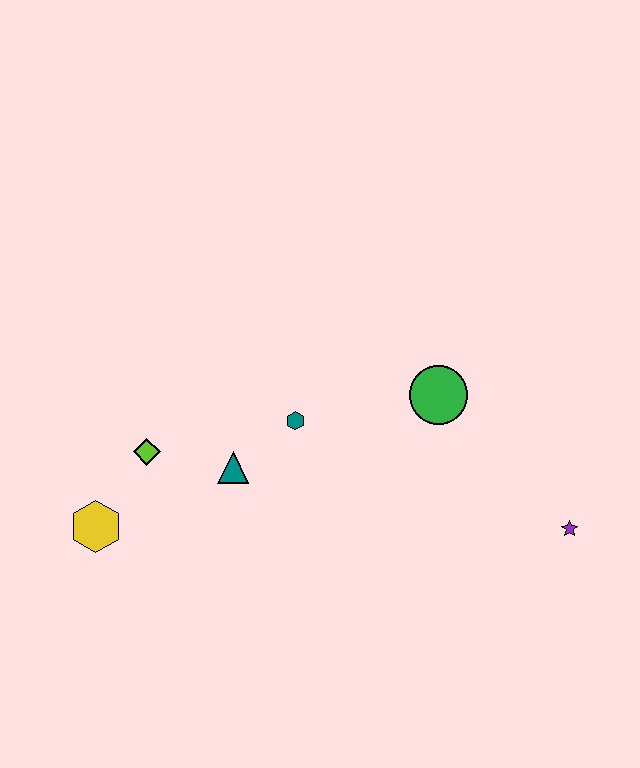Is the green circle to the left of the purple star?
Yes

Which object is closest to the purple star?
The green circle is closest to the purple star.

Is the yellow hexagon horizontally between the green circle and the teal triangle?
No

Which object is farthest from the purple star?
The yellow hexagon is farthest from the purple star.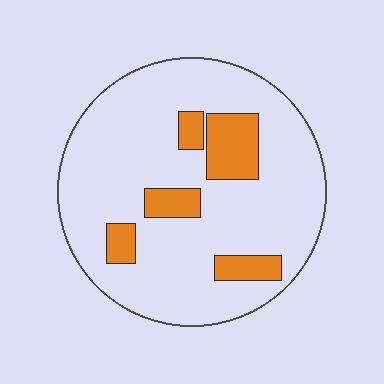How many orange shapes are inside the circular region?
5.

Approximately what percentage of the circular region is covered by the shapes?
Approximately 15%.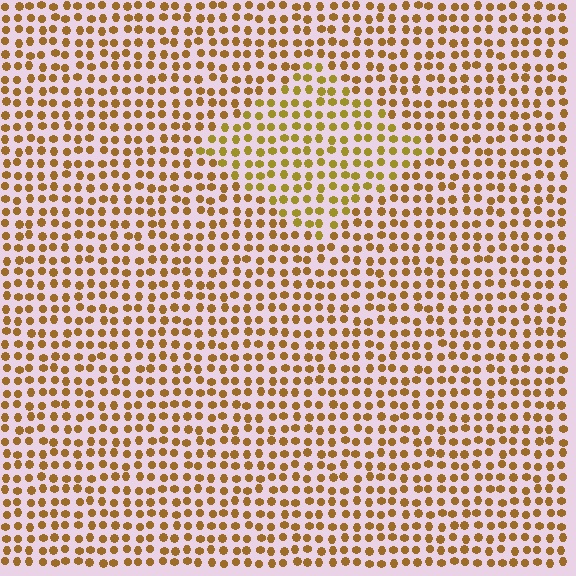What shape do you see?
I see a diamond.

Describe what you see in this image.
The image is filled with small brown elements in a uniform arrangement. A diamond-shaped region is visible where the elements are tinted to a slightly different hue, forming a subtle color boundary.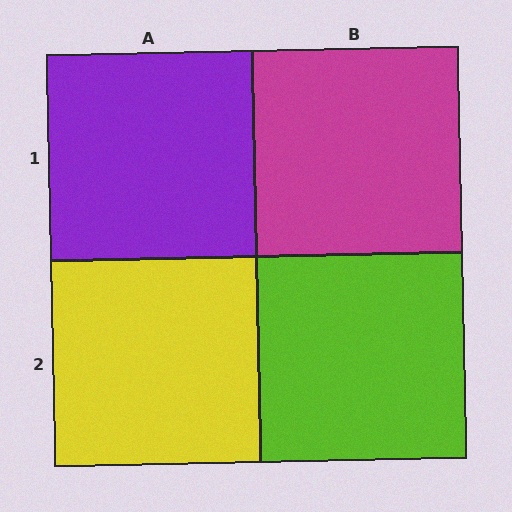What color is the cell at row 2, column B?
Lime.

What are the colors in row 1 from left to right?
Purple, magenta.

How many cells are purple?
1 cell is purple.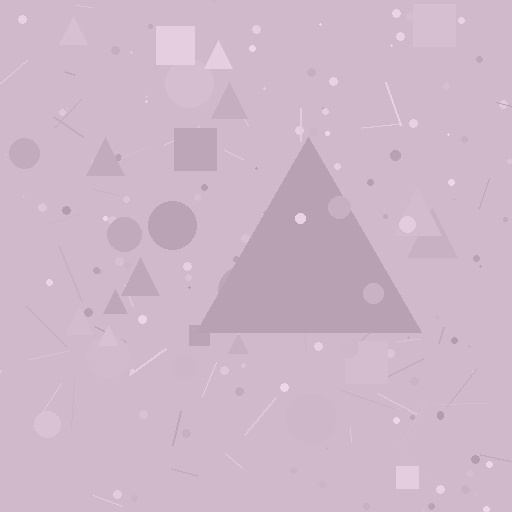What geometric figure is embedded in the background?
A triangle is embedded in the background.